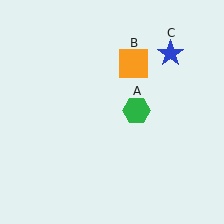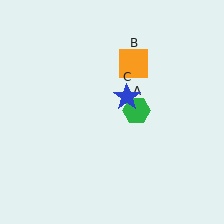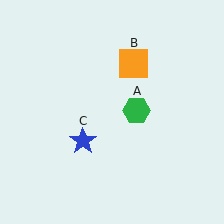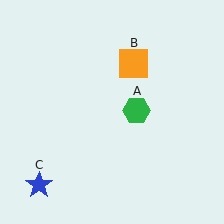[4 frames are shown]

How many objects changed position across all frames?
1 object changed position: blue star (object C).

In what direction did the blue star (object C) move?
The blue star (object C) moved down and to the left.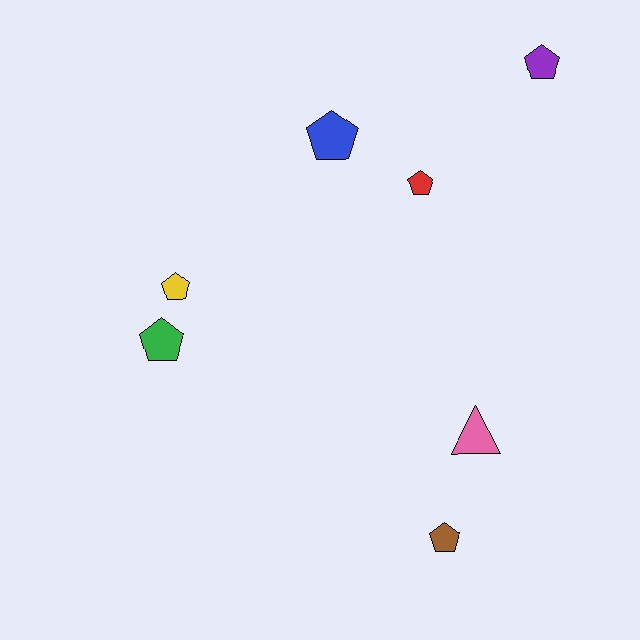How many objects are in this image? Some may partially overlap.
There are 7 objects.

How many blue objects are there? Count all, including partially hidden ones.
There is 1 blue object.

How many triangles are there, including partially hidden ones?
There is 1 triangle.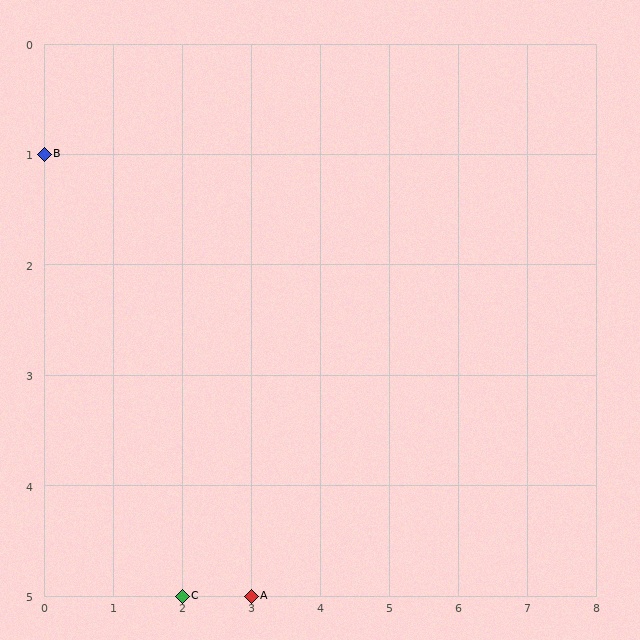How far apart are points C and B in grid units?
Points C and B are 2 columns and 4 rows apart (about 4.5 grid units diagonally).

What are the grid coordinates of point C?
Point C is at grid coordinates (2, 5).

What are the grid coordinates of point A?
Point A is at grid coordinates (3, 5).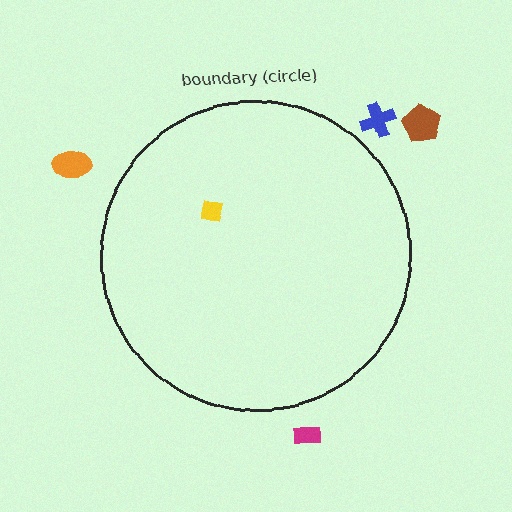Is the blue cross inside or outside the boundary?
Outside.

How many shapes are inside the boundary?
1 inside, 4 outside.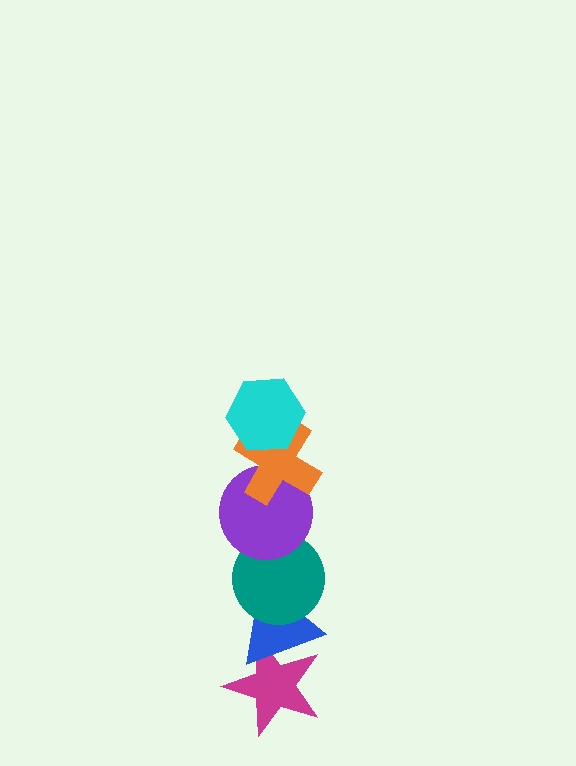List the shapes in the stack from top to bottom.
From top to bottom: the cyan hexagon, the orange cross, the purple circle, the teal circle, the blue triangle, the magenta star.